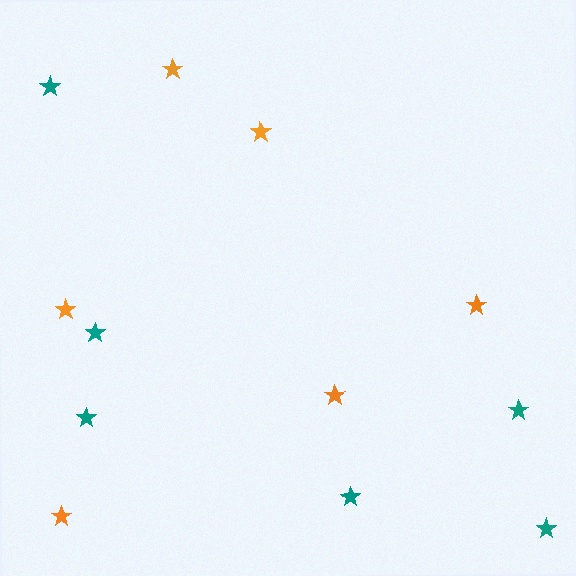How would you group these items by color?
There are 2 groups: one group of orange stars (6) and one group of teal stars (6).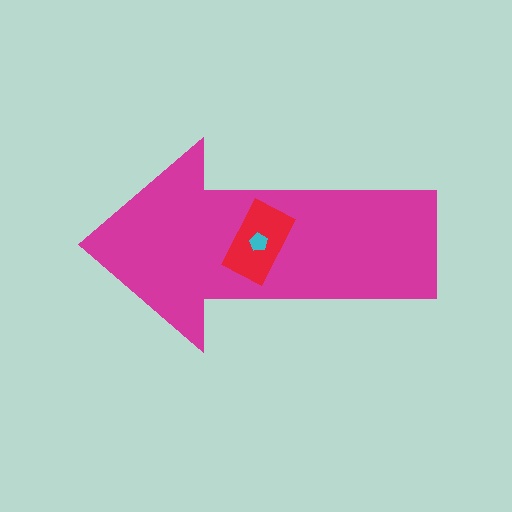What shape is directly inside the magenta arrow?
The red rectangle.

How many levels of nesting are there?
3.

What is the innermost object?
The cyan pentagon.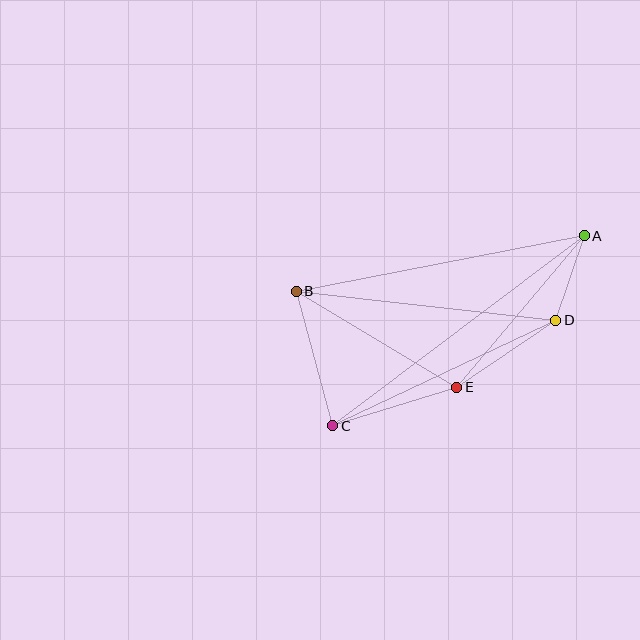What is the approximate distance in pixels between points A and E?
The distance between A and E is approximately 198 pixels.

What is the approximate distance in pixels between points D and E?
The distance between D and E is approximately 119 pixels.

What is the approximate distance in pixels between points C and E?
The distance between C and E is approximately 130 pixels.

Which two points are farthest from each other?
Points A and C are farthest from each other.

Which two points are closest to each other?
Points A and D are closest to each other.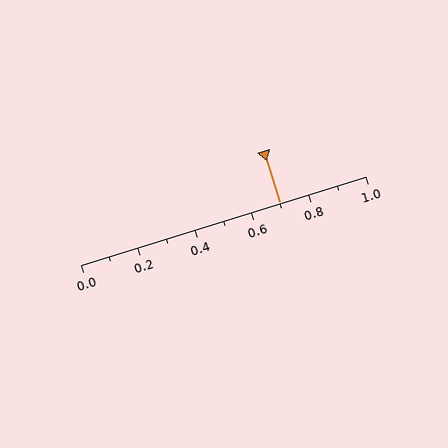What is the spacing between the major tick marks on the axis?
The major ticks are spaced 0.2 apart.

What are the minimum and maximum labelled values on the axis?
The axis runs from 0.0 to 1.0.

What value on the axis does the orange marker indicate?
The marker indicates approximately 0.7.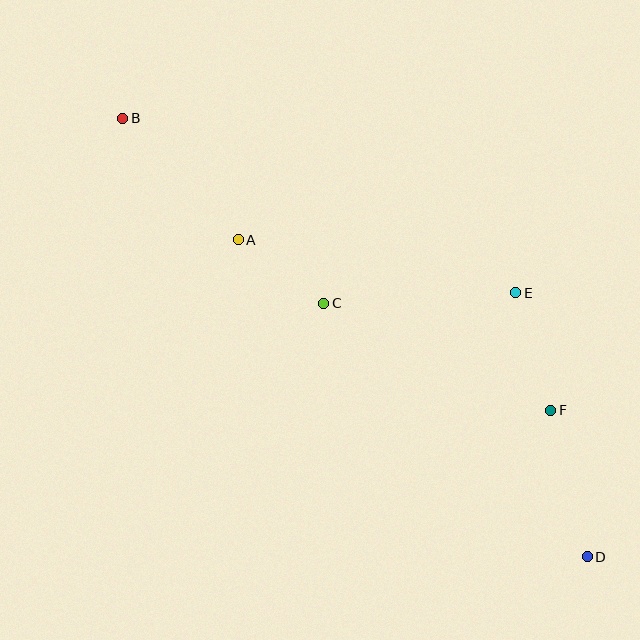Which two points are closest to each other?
Points A and C are closest to each other.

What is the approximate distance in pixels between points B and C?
The distance between B and C is approximately 273 pixels.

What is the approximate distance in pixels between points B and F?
The distance between B and F is approximately 518 pixels.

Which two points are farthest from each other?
Points B and D are farthest from each other.